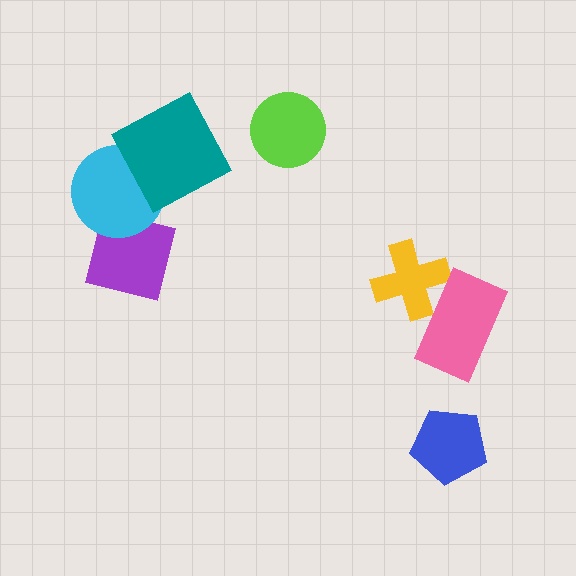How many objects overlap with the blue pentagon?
0 objects overlap with the blue pentagon.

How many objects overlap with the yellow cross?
1 object overlaps with the yellow cross.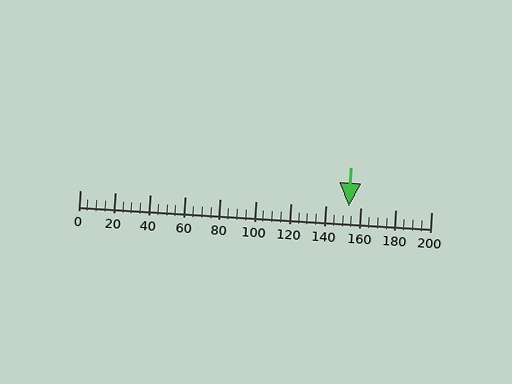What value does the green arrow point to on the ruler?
The green arrow points to approximately 153.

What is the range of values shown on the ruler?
The ruler shows values from 0 to 200.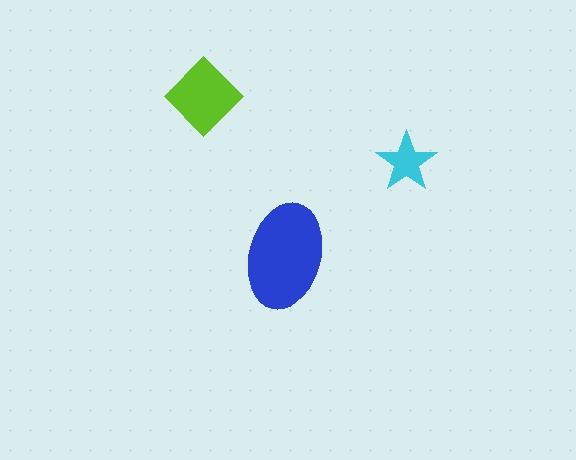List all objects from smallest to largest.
The cyan star, the lime diamond, the blue ellipse.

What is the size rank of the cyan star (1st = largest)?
3rd.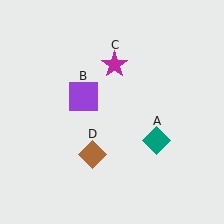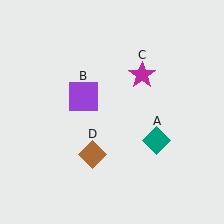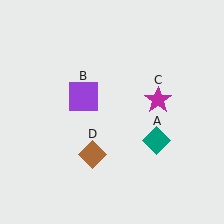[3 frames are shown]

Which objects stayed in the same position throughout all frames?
Teal diamond (object A) and purple square (object B) and brown diamond (object D) remained stationary.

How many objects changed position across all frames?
1 object changed position: magenta star (object C).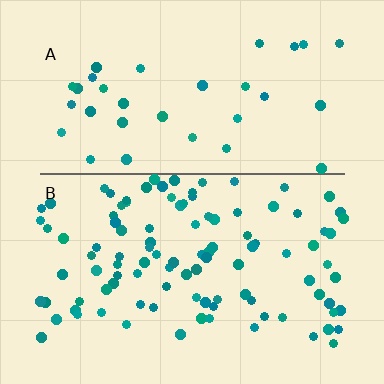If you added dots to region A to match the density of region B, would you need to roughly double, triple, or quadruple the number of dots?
Approximately triple.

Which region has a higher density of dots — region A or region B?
B (the bottom).